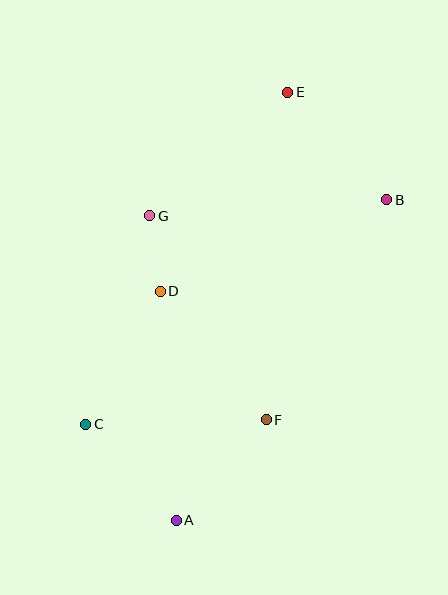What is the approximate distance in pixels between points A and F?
The distance between A and F is approximately 135 pixels.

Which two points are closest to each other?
Points D and G are closest to each other.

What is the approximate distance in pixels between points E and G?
The distance between E and G is approximately 185 pixels.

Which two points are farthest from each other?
Points A and E are farthest from each other.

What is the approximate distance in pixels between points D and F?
The distance between D and F is approximately 167 pixels.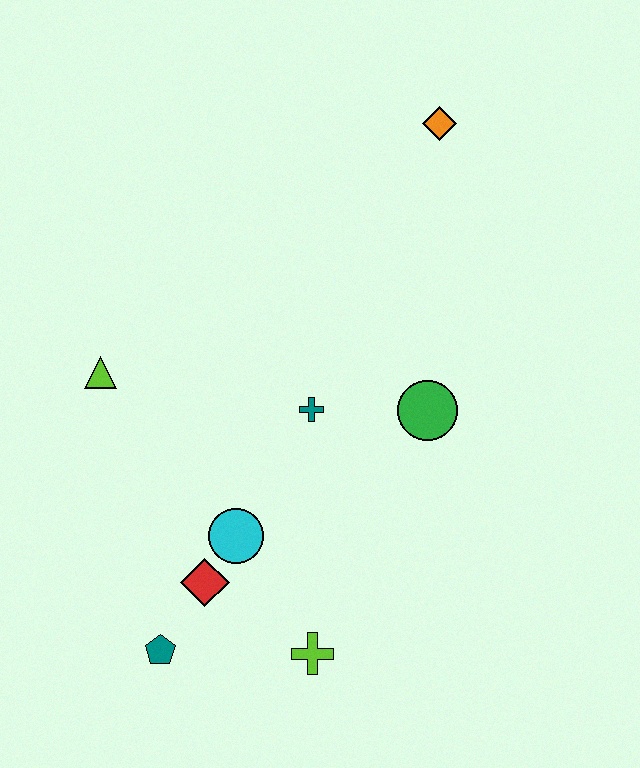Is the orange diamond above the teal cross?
Yes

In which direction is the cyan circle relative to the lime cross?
The cyan circle is above the lime cross.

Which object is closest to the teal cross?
The green circle is closest to the teal cross.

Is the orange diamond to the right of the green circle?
Yes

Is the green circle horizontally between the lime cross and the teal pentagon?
No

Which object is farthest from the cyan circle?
The orange diamond is farthest from the cyan circle.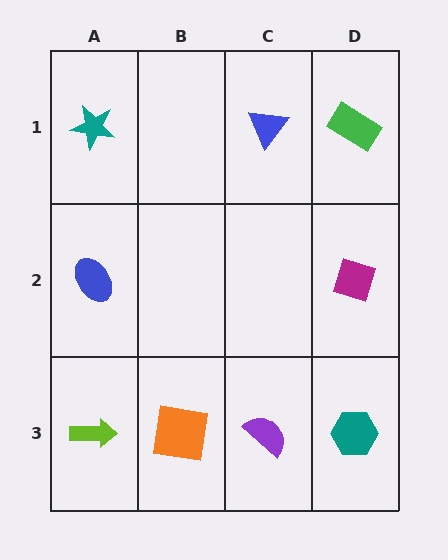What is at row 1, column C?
A blue triangle.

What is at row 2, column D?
A magenta diamond.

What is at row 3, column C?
A purple semicircle.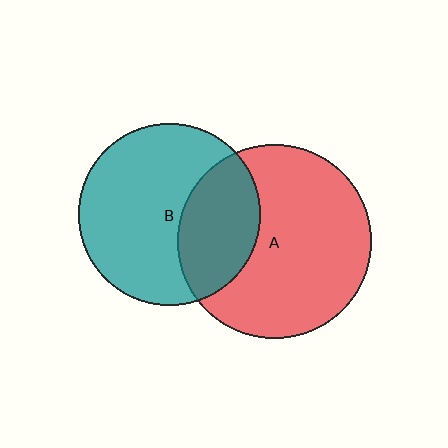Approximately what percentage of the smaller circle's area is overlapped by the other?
Approximately 35%.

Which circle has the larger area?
Circle A (red).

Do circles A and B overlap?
Yes.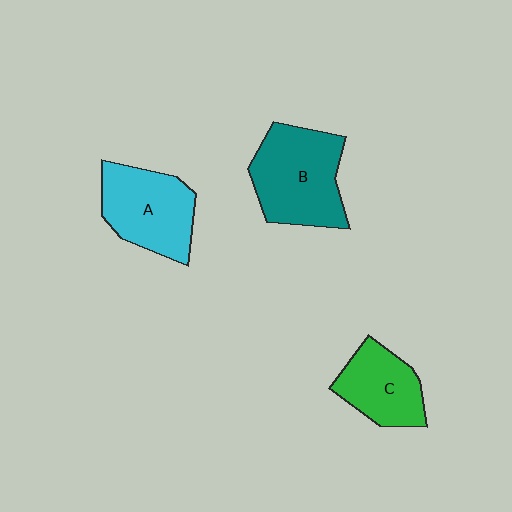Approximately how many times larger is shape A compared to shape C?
Approximately 1.3 times.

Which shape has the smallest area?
Shape C (green).